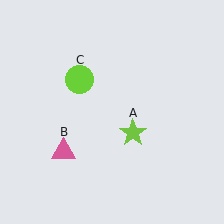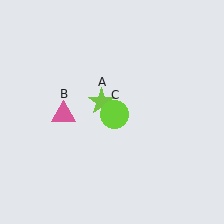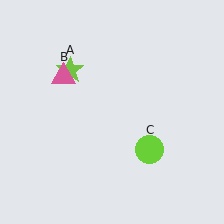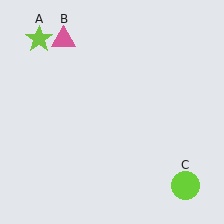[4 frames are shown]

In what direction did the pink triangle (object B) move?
The pink triangle (object B) moved up.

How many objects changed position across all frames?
3 objects changed position: lime star (object A), pink triangle (object B), lime circle (object C).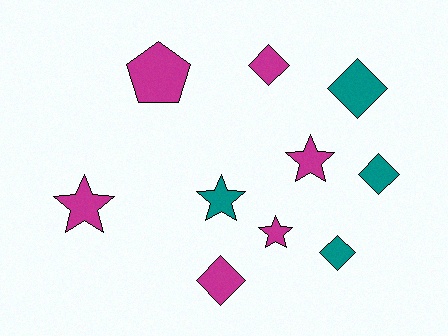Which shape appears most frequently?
Diamond, with 5 objects.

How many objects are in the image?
There are 10 objects.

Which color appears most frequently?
Magenta, with 6 objects.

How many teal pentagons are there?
There are no teal pentagons.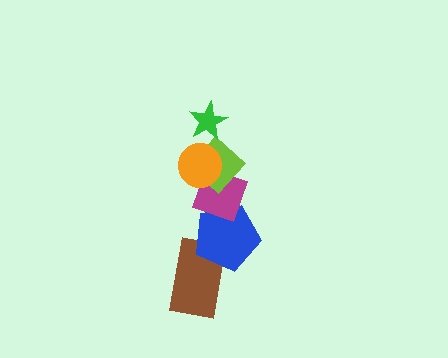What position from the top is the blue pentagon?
The blue pentagon is 5th from the top.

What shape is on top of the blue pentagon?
The magenta diamond is on top of the blue pentagon.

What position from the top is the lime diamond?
The lime diamond is 3rd from the top.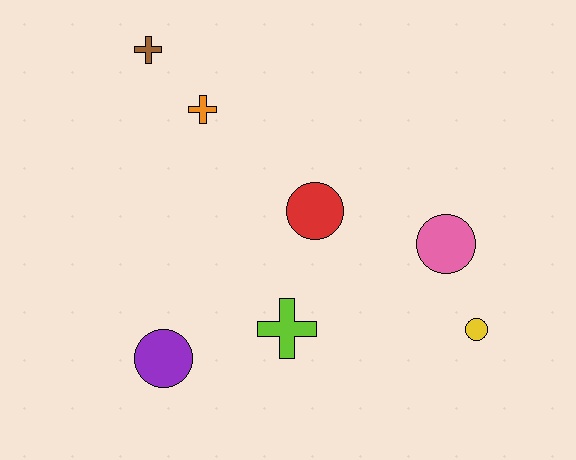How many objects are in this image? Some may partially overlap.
There are 7 objects.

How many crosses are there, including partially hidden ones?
There are 3 crosses.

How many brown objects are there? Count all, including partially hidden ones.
There is 1 brown object.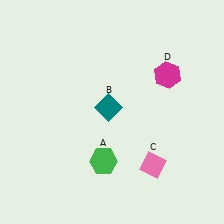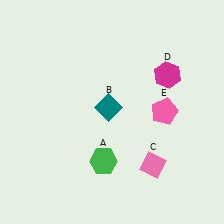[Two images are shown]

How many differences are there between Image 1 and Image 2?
There is 1 difference between the two images.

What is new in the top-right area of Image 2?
A pink pentagon (E) was added in the top-right area of Image 2.